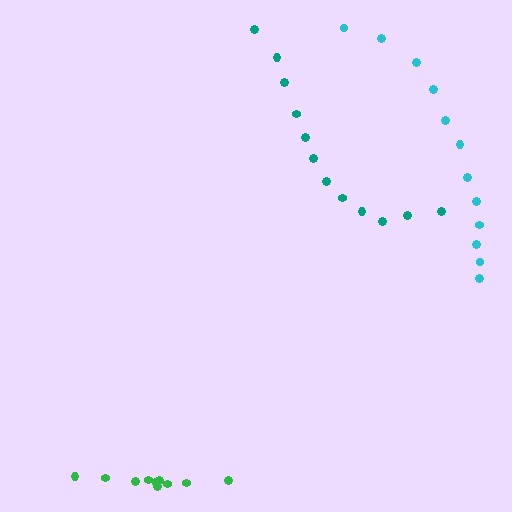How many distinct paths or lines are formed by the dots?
There are 3 distinct paths.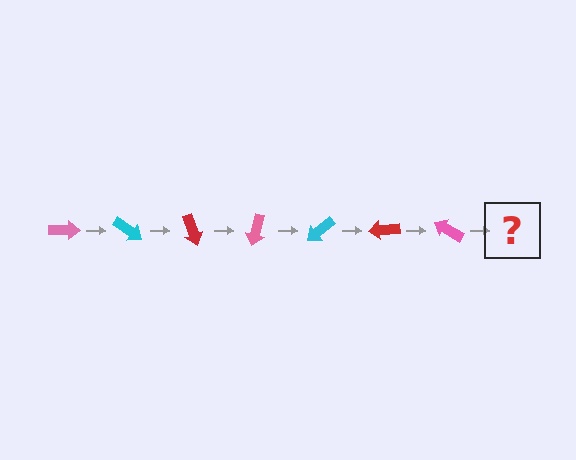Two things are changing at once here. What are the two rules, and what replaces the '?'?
The two rules are that it rotates 35 degrees each step and the color cycles through pink, cyan, and red. The '?' should be a cyan arrow, rotated 245 degrees from the start.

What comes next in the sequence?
The next element should be a cyan arrow, rotated 245 degrees from the start.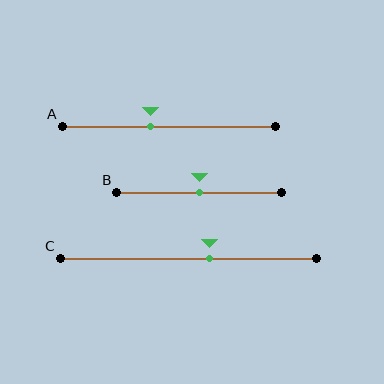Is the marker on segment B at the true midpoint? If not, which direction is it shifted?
Yes, the marker on segment B is at the true midpoint.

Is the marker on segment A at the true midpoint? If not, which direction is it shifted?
No, the marker on segment A is shifted to the left by about 9% of the segment length.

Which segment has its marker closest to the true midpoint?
Segment B has its marker closest to the true midpoint.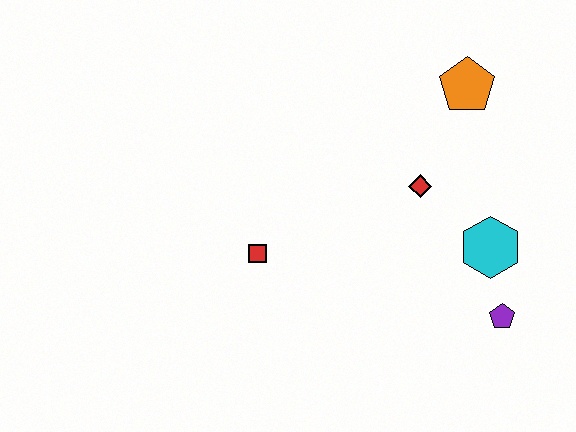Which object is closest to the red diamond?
The cyan hexagon is closest to the red diamond.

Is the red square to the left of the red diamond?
Yes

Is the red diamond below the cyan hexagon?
No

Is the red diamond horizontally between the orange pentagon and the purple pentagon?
No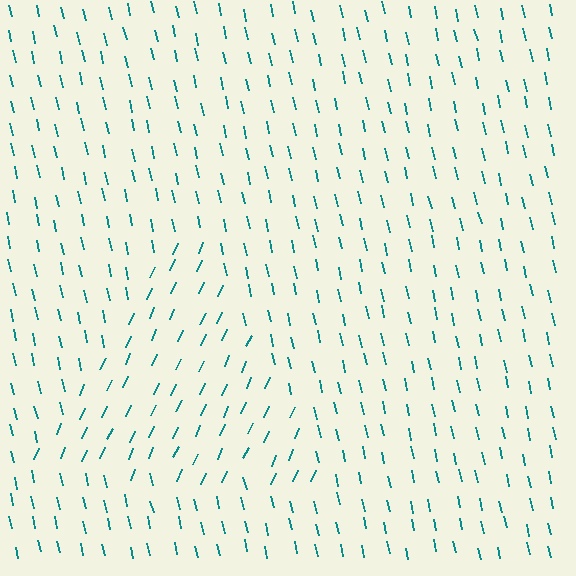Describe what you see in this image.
The image is filled with small teal line segments. A triangle region in the image has lines oriented differently from the surrounding lines, creating a visible texture boundary.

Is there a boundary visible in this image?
Yes, there is a texture boundary formed by a change in line orientation.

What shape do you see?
I see a triangle.